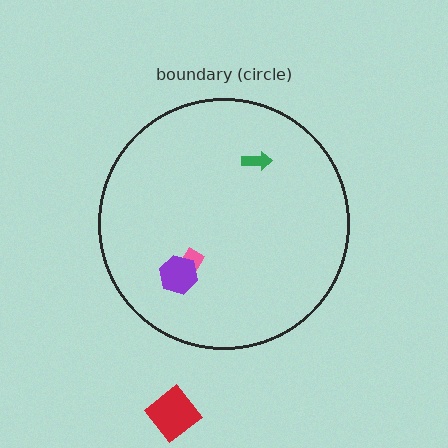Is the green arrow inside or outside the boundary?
Inside.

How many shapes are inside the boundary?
3 inside, 1 outside.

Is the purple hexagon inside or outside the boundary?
Inside.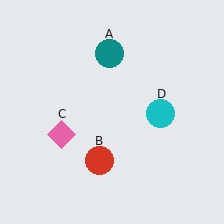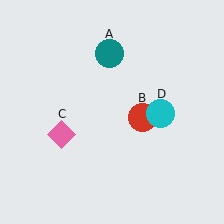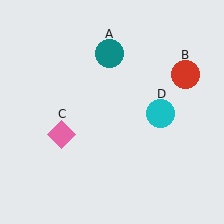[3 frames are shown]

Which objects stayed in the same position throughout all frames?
Teal circle (object A) and pink diamond (object C) and cyan circle (object D) remained stationary.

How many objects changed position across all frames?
1 object changed position: red circle (object B).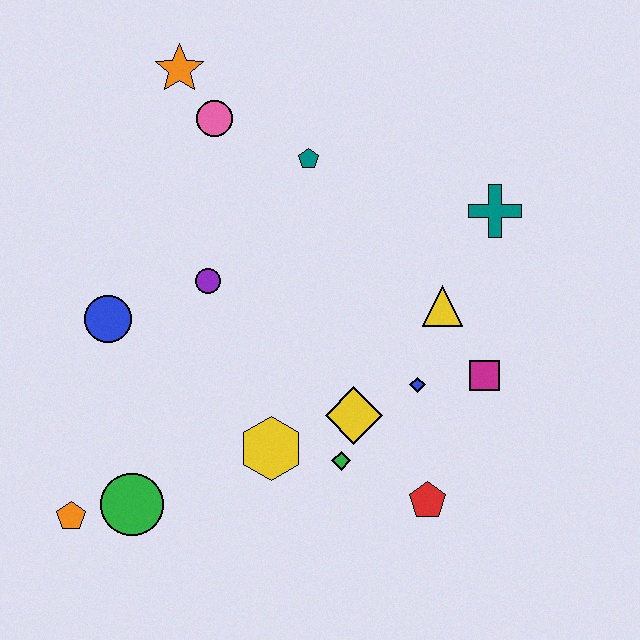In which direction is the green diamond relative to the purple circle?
The green diamond is below the purple circle.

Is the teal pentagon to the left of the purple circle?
No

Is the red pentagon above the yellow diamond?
No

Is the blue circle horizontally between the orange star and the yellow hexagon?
No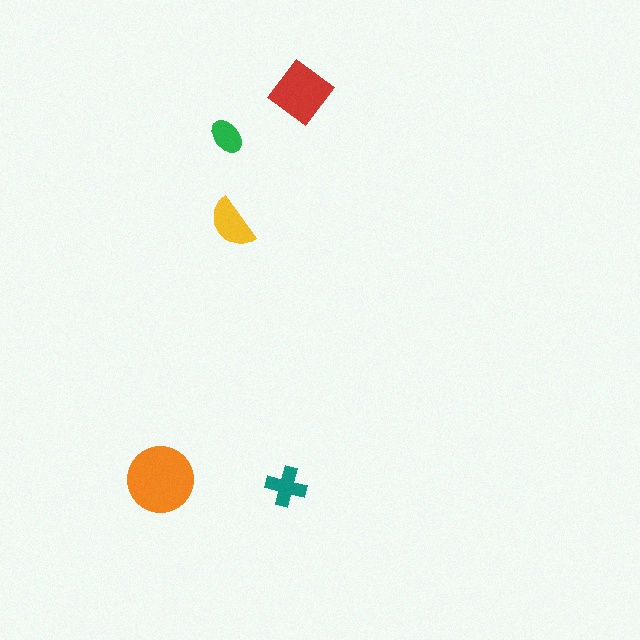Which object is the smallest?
The green ellipse.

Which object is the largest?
The orange circle.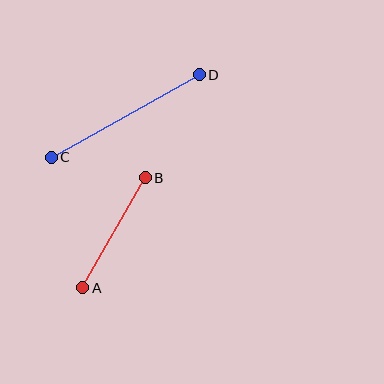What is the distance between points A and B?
The distance is approximately 126 pixels.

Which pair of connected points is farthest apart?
Points C and D are farthest apart.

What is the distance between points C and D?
The distance is approximately 169 pixels.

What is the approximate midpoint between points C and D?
The midpoint is at approximately (125, 116) pixels.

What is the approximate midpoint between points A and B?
The midpoint is at approximately (114, 233) pixels.